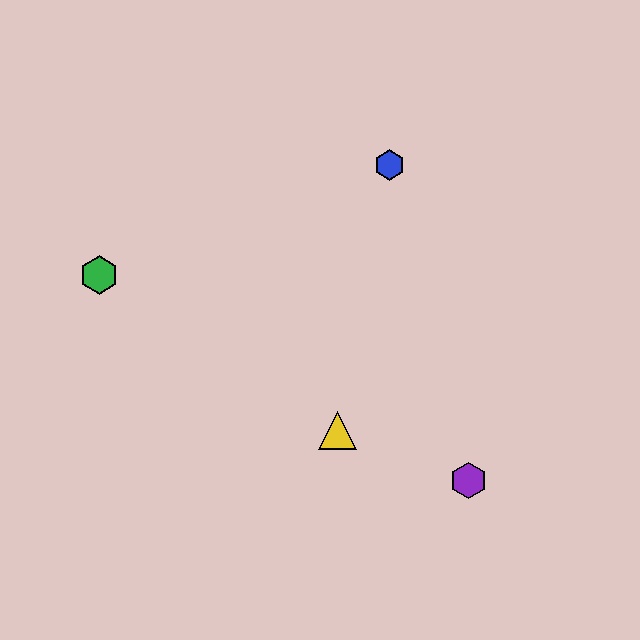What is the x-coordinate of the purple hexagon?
The purple hexagon is at x≈469.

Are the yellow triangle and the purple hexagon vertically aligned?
No, the yellow triangle is at x≈337 and the purple hexagon is at x≈469.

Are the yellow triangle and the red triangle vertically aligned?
Yes, both are at x≈337.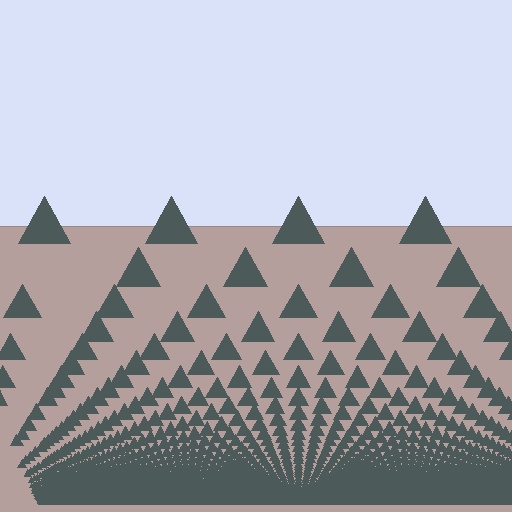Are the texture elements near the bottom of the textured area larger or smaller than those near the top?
Smaller. The gradient is inverted — elements near the bottom are smaller and denser.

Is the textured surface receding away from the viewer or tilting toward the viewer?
The surface appears to tilt toward the viewer. Texture elements get larger and sparser toward the top.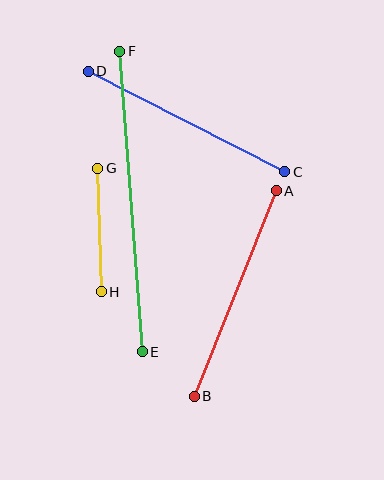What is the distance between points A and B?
The distance is approximately 221 pixels.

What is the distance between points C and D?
The distance is approximately 221 pixels.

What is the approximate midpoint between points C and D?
The midpoint is at approximately (186, 121) pixels.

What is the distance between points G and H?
The distance is approximately 124 pixels.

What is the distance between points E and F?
The distance is approximately 301 pixels.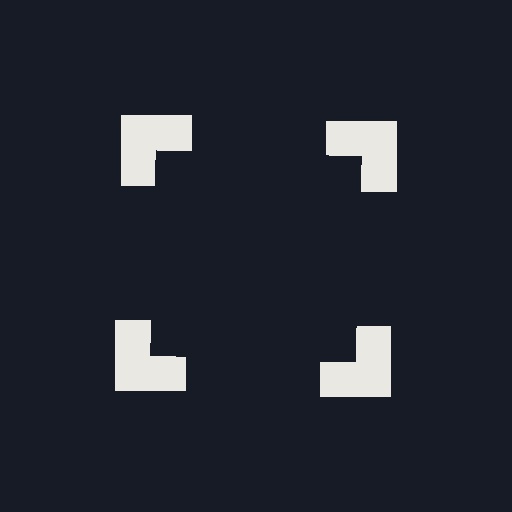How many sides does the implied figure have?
4 sides.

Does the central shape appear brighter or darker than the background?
It typically appears slightly darker than the background, even though no actual brightness change is drawn.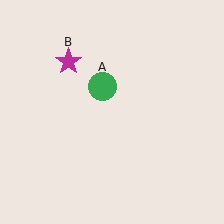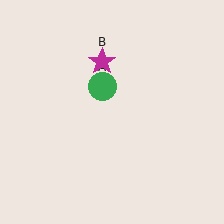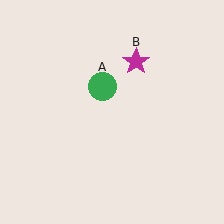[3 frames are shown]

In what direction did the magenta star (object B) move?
The magenta star (object B) moved right.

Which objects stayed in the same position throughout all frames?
Green circle (object A) remained stationary.